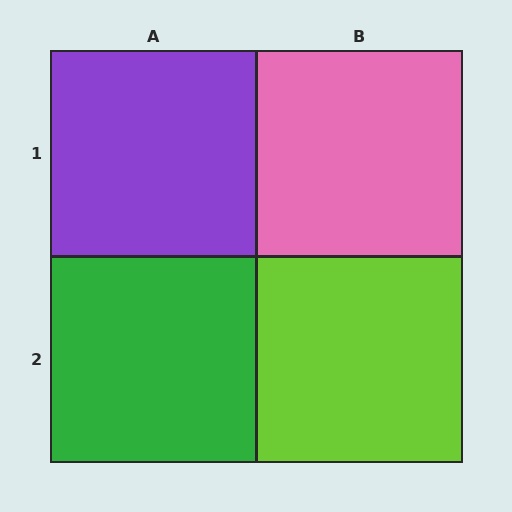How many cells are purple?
1 cell is purple.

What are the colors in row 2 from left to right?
Green, lime.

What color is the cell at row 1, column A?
Purple.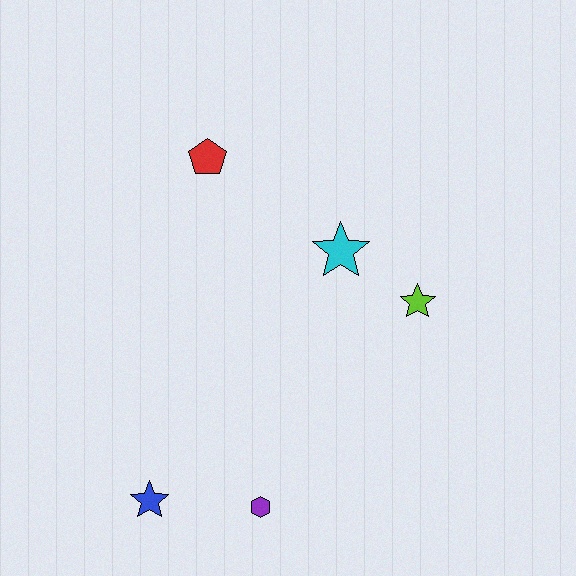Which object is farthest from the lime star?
The blue star is farthest from the lime star.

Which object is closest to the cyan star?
The lime star is closest to the cyan star.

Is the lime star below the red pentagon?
Yes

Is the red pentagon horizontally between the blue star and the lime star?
Yes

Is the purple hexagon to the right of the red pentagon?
Yes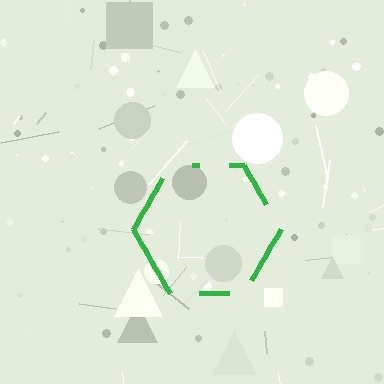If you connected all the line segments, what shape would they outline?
They would outline a hexagon.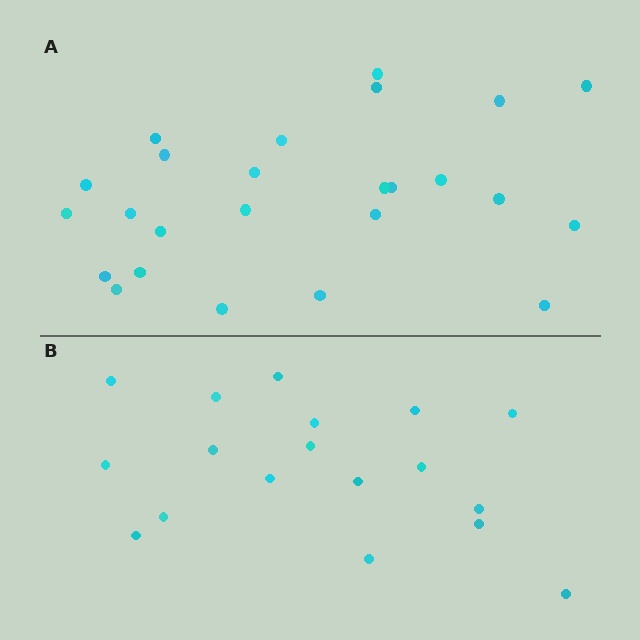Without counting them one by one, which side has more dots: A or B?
Region A (the top region) has more dots.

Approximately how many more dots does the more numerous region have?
Region A has roughly 8 or so more dots than region B.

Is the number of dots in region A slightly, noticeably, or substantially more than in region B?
Region A has noticeably more, but not dramatically so. The ratio is roughly 1.4 to 1.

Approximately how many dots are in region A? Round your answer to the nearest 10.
About 20 dots. (The exact count is 25, which rounds to 20.)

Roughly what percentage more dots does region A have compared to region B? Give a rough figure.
About 40% more.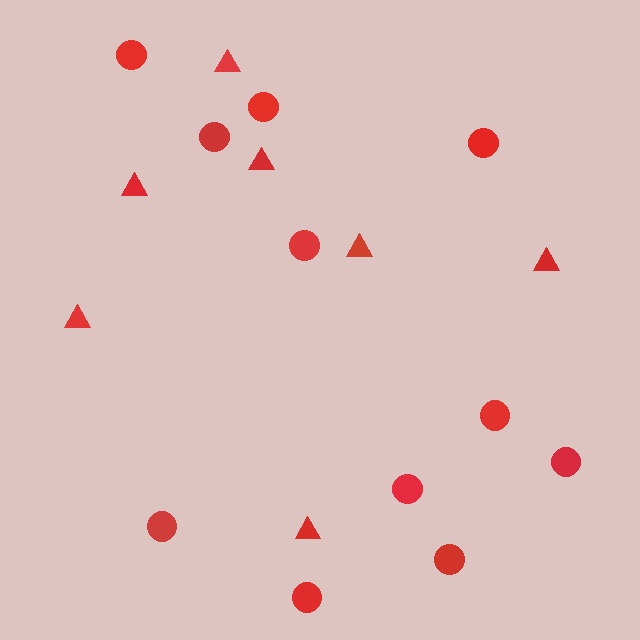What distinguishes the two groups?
There are 2 groups: one group of circles (11) and one group of triangles (7).